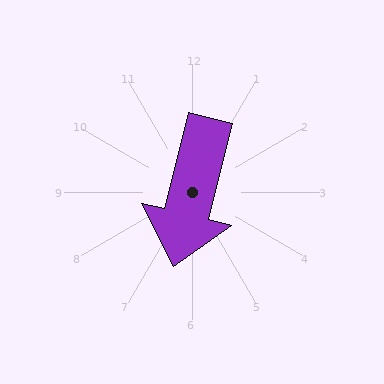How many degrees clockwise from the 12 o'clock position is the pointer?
Approximately 194 degrees.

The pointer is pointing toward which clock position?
Roughly 6 o'clock.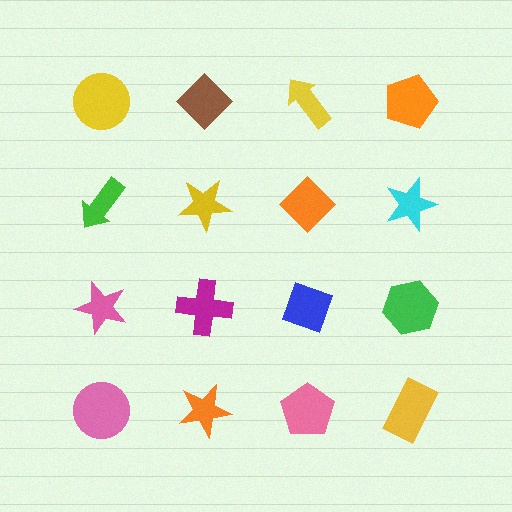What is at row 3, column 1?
A pink star.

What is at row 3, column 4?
A green hexagon.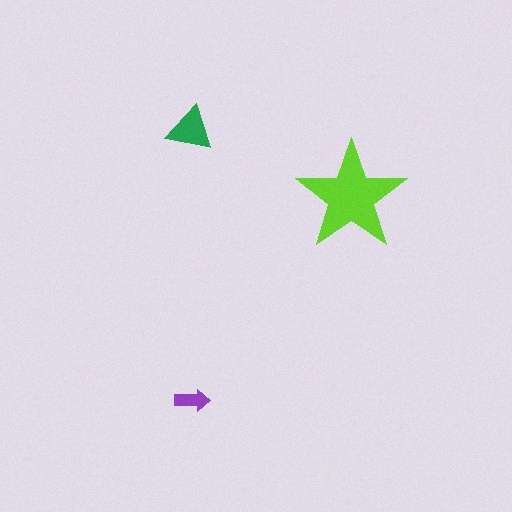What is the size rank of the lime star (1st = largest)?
1st.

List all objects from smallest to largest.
The purple arrow, the green triangle, the lime star.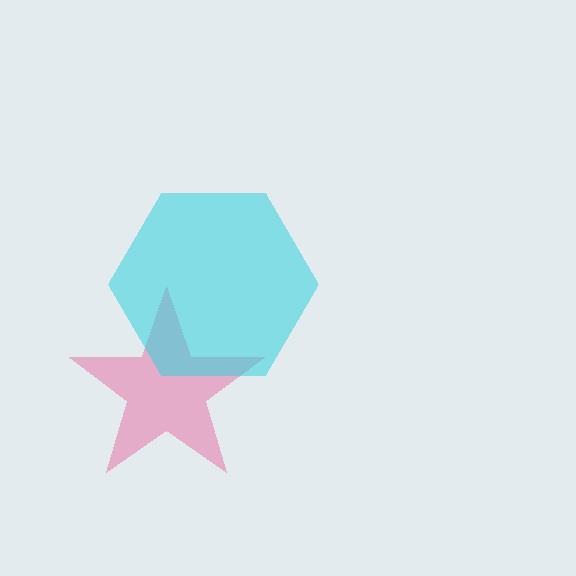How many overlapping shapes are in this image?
There are 2 overlapping shapes in the image.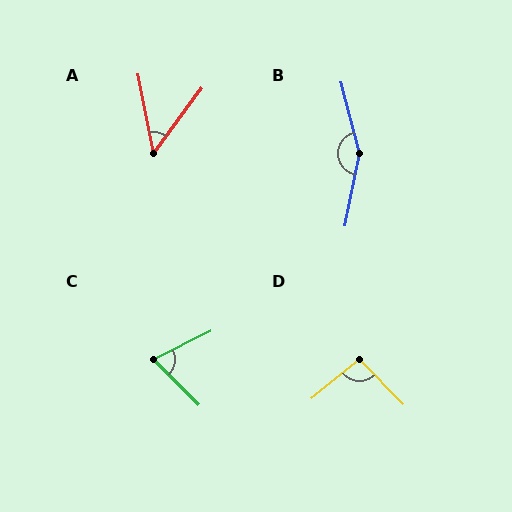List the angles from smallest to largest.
A (47°), C (71°), D (95°), B (155°).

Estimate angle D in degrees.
Approximately 95 degrees.